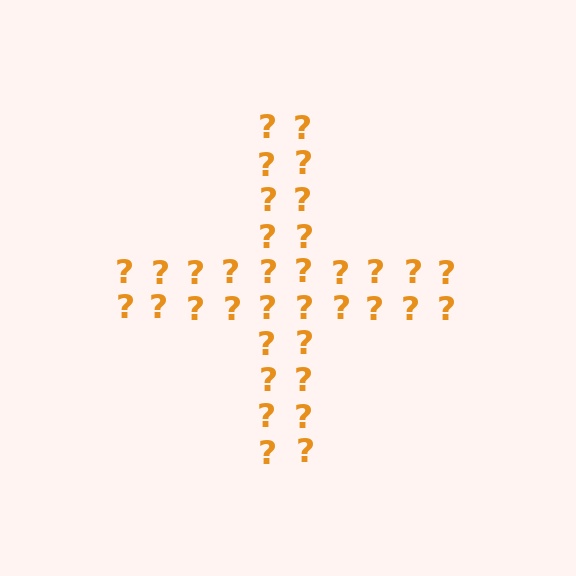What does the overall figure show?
The overall figure shows a cross.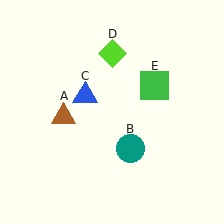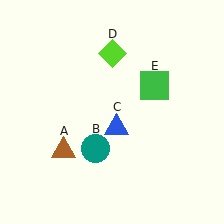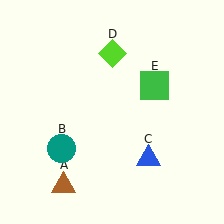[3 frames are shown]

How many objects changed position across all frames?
3 objects changed position: brown triangle (object A), teal circle (object B), blue triangle (object C).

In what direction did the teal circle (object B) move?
The teal circle (object B) moved left.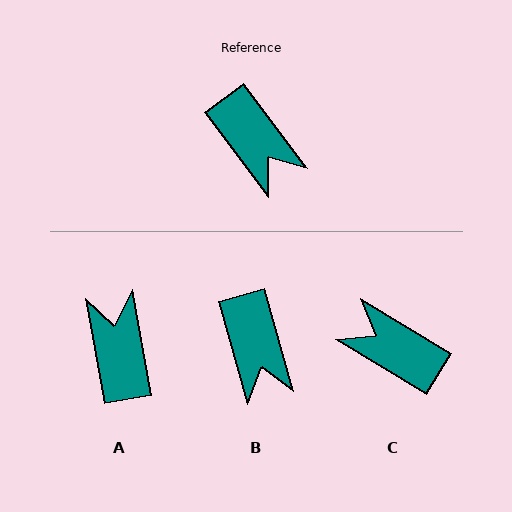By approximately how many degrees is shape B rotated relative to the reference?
Approximately 21 degrees clockwise.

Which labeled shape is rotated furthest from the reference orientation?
C, about 158 degrees away.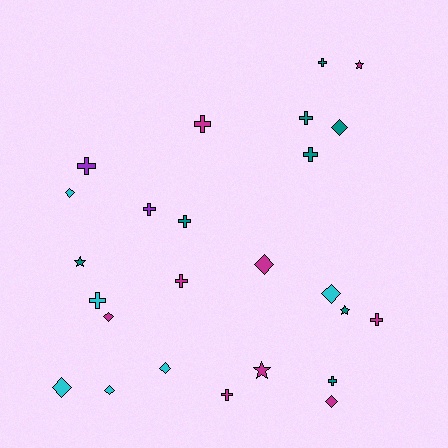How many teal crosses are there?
There are 5 teal crosses.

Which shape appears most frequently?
Cross, with 12 objects.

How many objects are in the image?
There are 25 objects.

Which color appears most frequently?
Magenta, with 9 objects.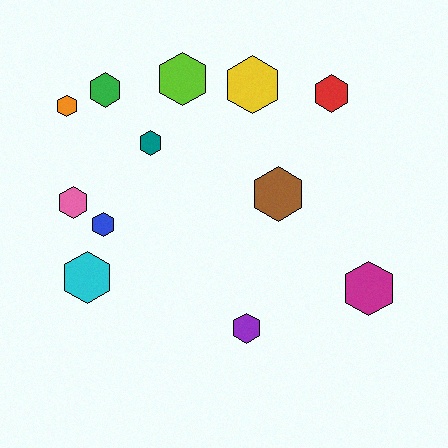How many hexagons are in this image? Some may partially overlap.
There are 12 hexagons.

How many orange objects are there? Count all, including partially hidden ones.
There is 1 orange object.